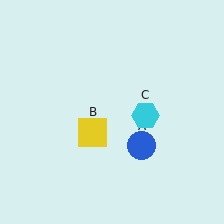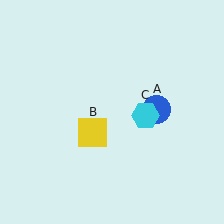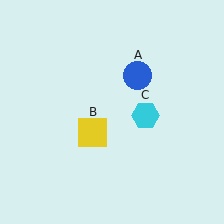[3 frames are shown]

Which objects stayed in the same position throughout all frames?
Yellow square (object B) and cyan hexagon (object C) remained stationary.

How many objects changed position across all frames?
1 object changed position: blue circle (object A).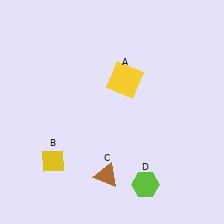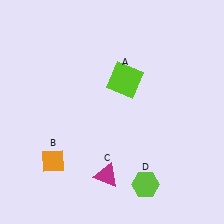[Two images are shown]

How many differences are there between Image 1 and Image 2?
There are 3 differences between the two images.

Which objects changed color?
A changed from yellow to lime. B changed from yellow to orange. C changed from brown to magenta.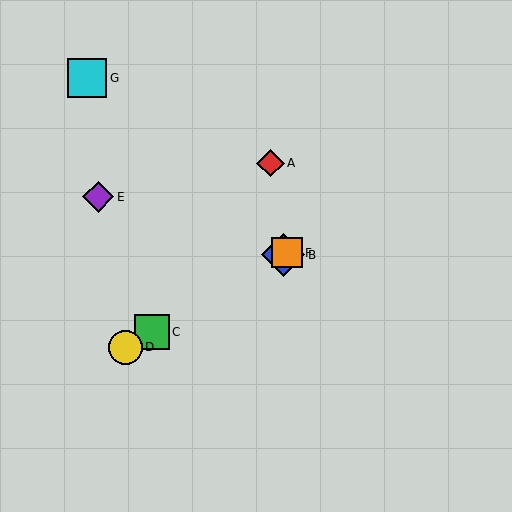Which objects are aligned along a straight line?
Objects B, C, D, F are aligned along a straight line.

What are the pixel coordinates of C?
Object C is at (152, 332).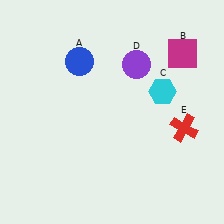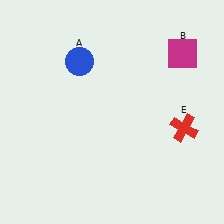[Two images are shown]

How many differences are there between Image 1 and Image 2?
There are 2 differences between the two images.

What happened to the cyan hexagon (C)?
The cyan hexagon (C) was removed in Image 2. It was in the top-right area of Image 1.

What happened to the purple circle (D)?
The purple circle (D) was removed in Image 2. It was in the top-right area of Image 1.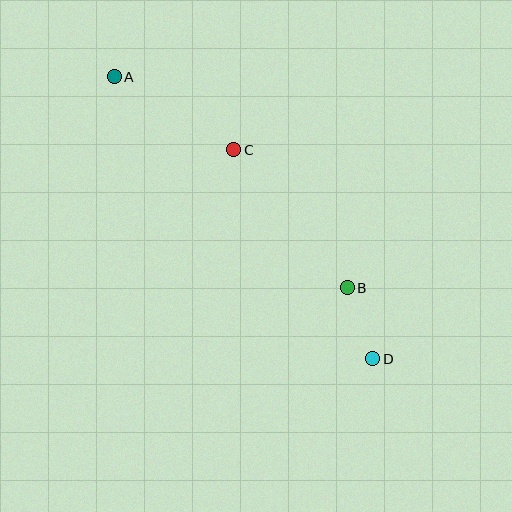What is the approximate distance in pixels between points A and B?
The distance between A and B is approximately 314 pixels.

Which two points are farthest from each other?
Points A and D are farthest from each other.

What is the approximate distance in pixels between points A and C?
The distance between A and C is approximately 140 pixels.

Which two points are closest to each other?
Points B and D are closest to each other.